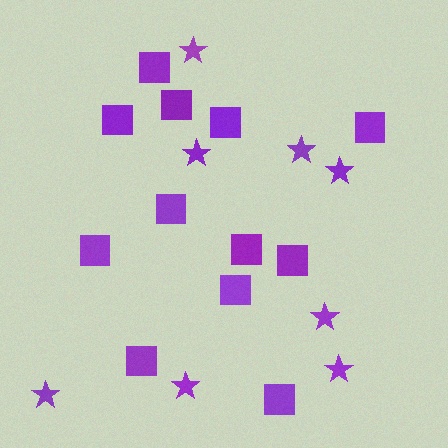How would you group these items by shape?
There are 2 groups: one group of squares (12) and one group of stars (8).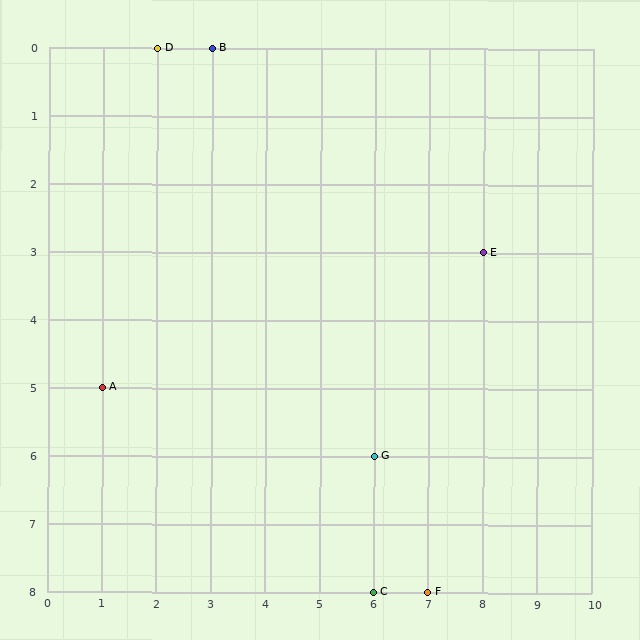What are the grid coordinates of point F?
Point F is at grid coordinates (7, 8).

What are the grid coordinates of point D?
Point D is at grid coordinates (2, 0).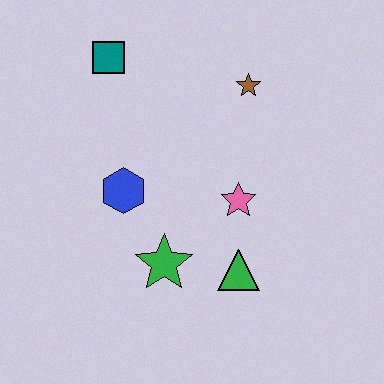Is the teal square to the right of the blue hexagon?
No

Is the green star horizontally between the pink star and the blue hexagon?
Yes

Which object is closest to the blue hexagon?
The green star is closest to the blue hexagon.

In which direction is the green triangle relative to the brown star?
The green triangle is below the brown star.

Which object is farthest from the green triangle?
The teal square is farthest from the green triangle.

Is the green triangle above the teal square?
No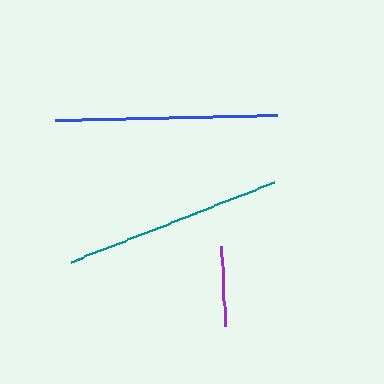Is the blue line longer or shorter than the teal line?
The blue line is longer than the teal line.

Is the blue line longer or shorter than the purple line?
The blue line is longer than the purple line.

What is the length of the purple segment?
The purple segment is approximately 80 pixels long.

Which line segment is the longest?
The blue line is the longest at approximately 222 pixels.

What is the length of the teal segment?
The teal segment is approximately 217 pixels long.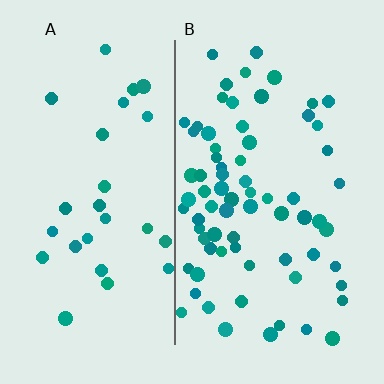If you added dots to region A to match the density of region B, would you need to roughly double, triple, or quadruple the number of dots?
Approximately triple.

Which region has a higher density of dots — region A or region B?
B (the right).